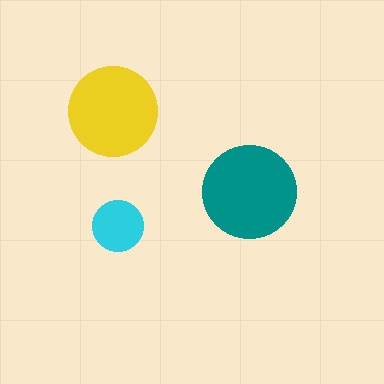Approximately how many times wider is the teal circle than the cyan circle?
About 2 times wider.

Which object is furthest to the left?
The yellow circle is leftmost.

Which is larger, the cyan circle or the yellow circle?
The yellow one.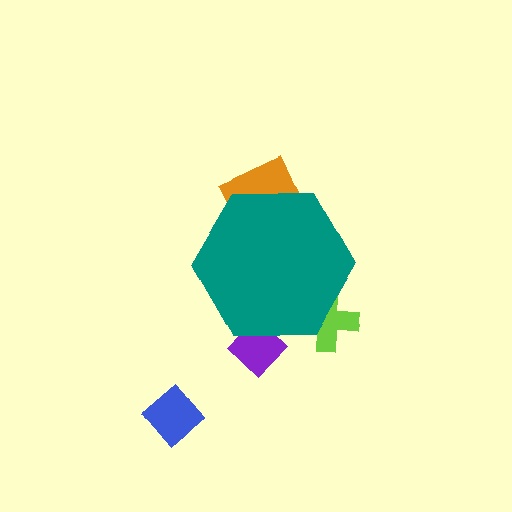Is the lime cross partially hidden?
Yes, the lime cross is partially hidden behind the teal hexagon.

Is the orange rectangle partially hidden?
Yes, the orange rectangle is partially hidden behind the teal hexagon.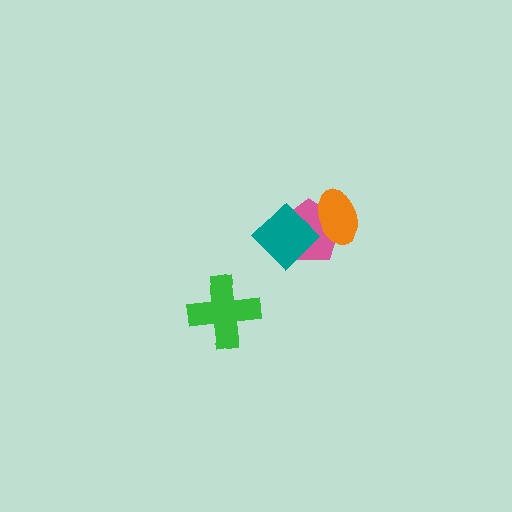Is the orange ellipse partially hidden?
Yes, it is partially covered by another shape.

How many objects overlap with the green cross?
0 objects overlap with the green cross.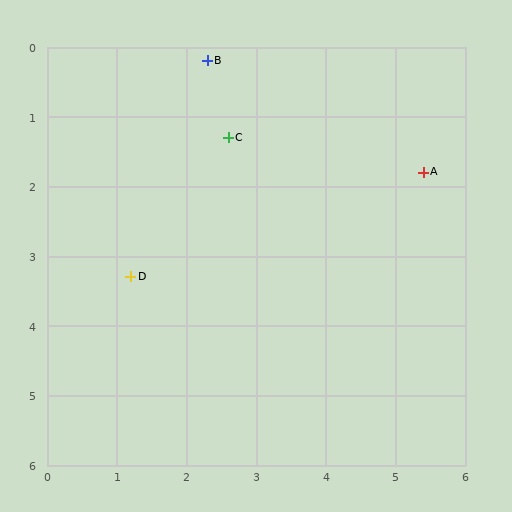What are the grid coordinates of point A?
Point A is at approximately (5.4, 1.8).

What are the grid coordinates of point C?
Point C is at approximately (2.6, 1.3).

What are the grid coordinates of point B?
Point B is at approximately (2.3, 0.2).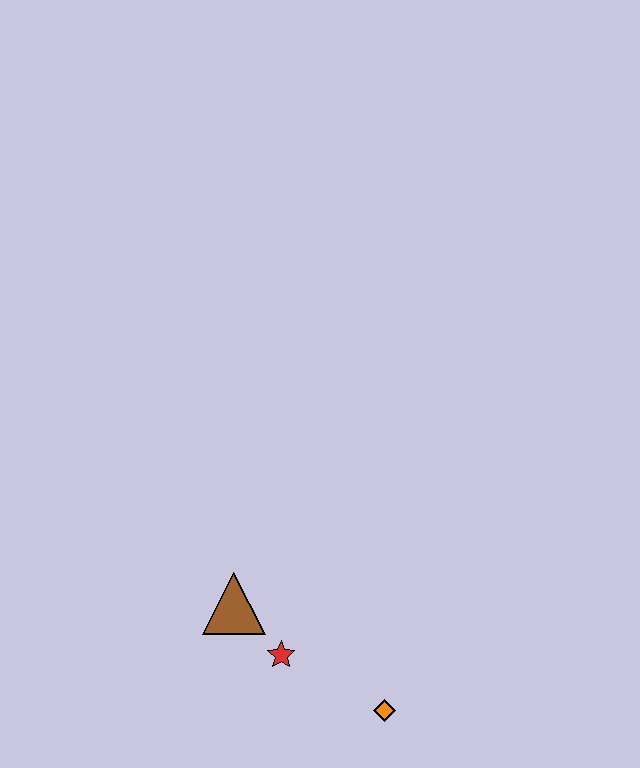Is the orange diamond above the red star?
No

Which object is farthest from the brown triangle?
The orange diamond is farthest from the brown triangle.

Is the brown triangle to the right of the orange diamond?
No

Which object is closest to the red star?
The brown triangle is closest to the red star.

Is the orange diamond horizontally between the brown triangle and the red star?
No